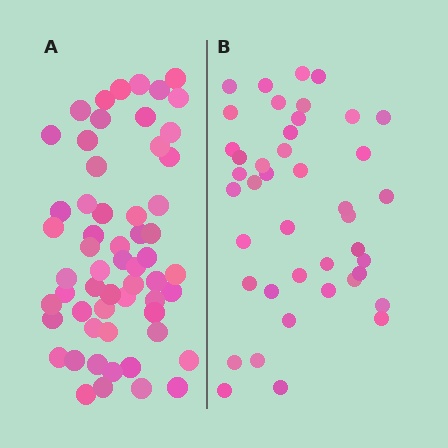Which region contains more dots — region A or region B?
Region A (the left region) has more dots.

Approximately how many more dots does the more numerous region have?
Region A has approximately 15 more dots than region B.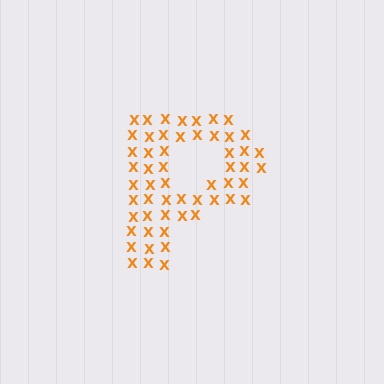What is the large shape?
The large shape is the letter P.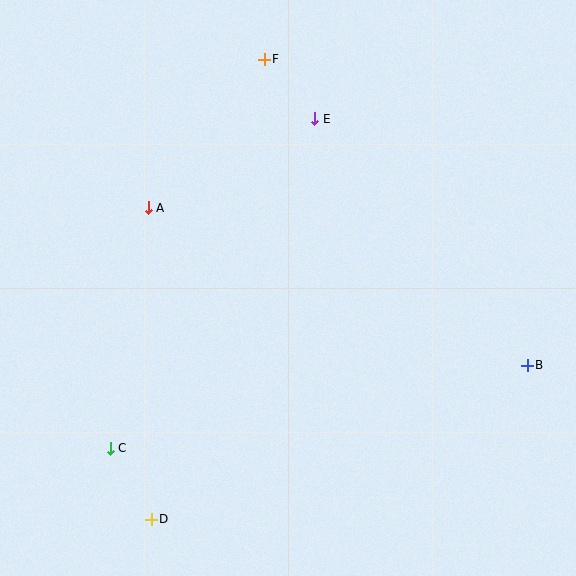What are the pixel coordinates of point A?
Point A is at (148, 208).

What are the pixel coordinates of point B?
Point B is at (527, 365).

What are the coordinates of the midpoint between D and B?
The midpoint between D and B is at (339, 442).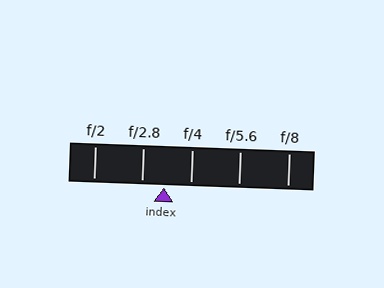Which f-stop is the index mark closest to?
The index mark is closest to f/2.8.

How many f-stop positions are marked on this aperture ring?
There are 5 f-stop positions marked.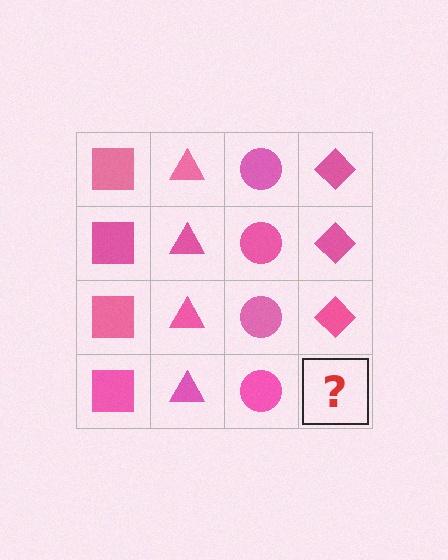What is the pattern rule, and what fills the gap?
The rule is that each column has a consistent shape. The gap should be filled with a pink diamond.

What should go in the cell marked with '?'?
The missing cell should contain a pink diamond.